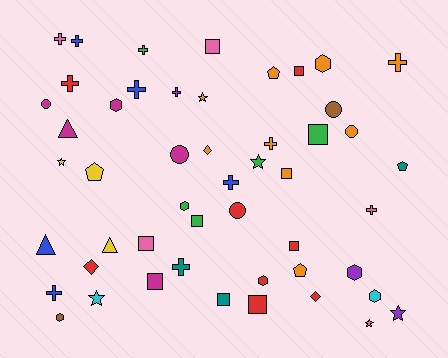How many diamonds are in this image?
There are 3 diamonds.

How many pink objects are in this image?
There are 5 pink objects.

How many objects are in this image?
There are 50 objects.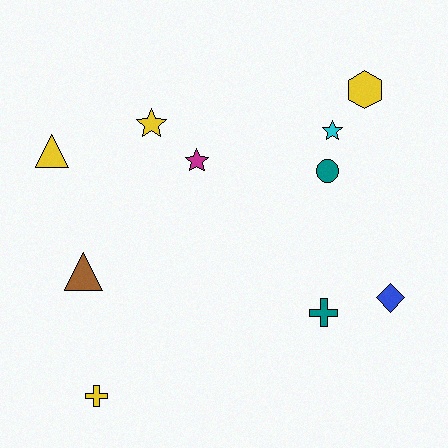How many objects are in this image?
There are 10 objects.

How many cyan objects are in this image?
There is 1 cyan object.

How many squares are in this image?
There are no squares.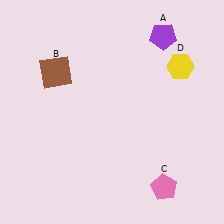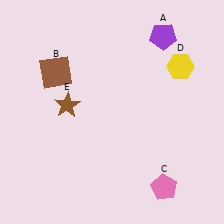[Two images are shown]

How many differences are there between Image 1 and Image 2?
There is 1 difference between the two images.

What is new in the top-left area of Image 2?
A brown star (E) was added in the top-left area of Image 2.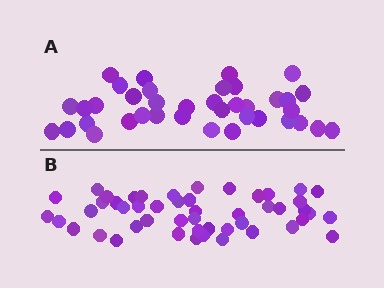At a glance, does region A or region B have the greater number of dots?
Region B (the bottom region) has more dots.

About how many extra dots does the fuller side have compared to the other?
Region B has roughly 12 or so more dots than region A.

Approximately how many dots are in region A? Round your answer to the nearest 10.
About 40 dots. (The exact count is 38, which rounds to 40.)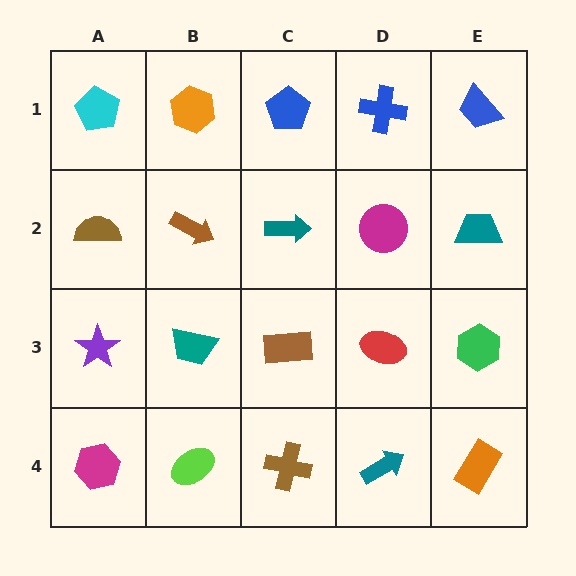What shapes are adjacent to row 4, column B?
A teal trapezoid (row 3, column B), a magenta hexagon (row 4, column A), a brown cross (row 4, column C).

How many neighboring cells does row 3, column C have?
4.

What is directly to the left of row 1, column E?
A blue cross.